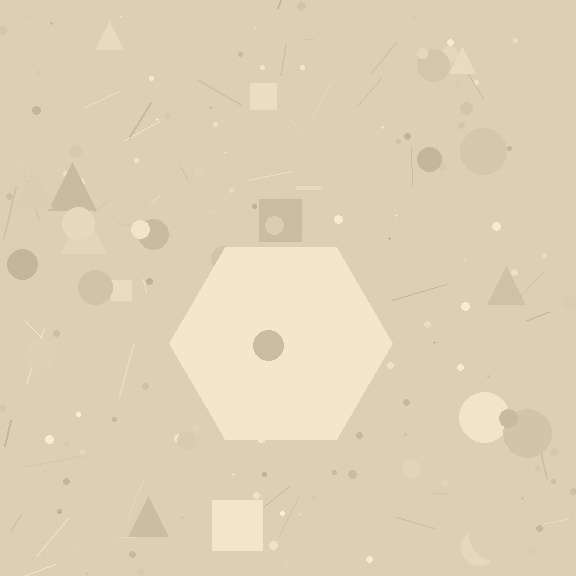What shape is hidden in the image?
A hexagon is hidden in the image.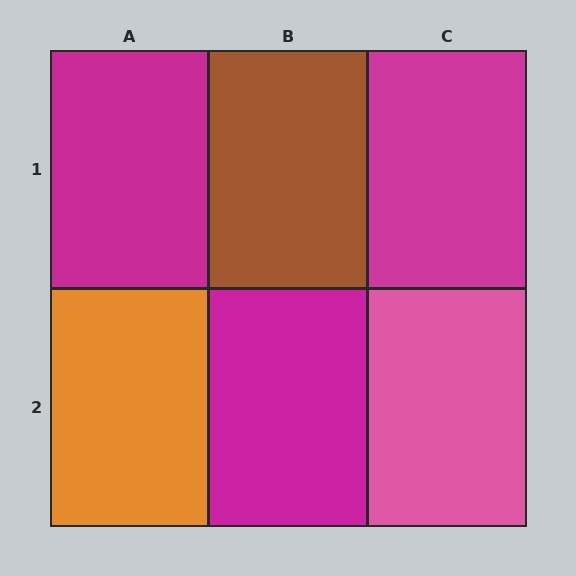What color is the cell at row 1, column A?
Magenta.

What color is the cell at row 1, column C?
Magenta.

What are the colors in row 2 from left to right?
Orange, magenta, pink.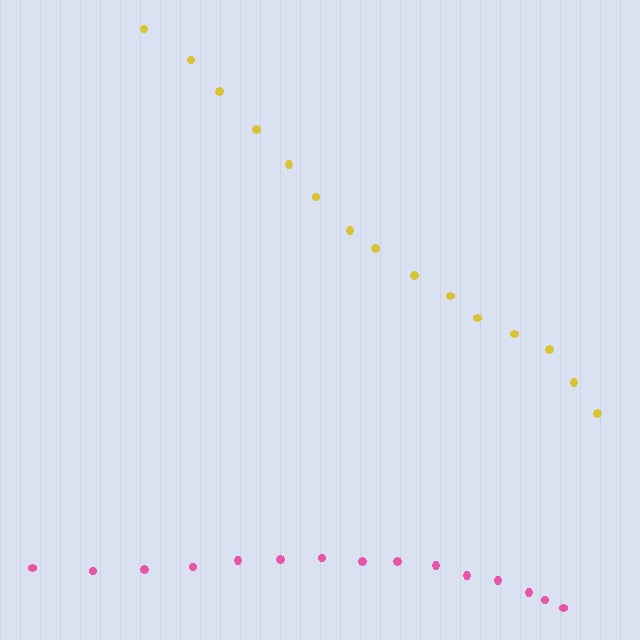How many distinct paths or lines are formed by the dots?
There are 2 distinct paths.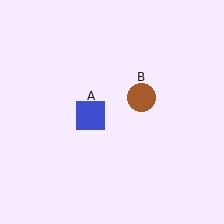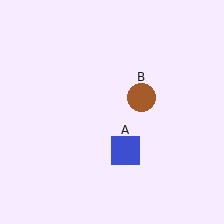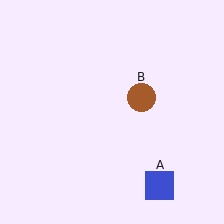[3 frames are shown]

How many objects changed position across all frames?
1 object changed position: blue square (object A).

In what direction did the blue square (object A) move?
The blue square (object A) moved down and to the right.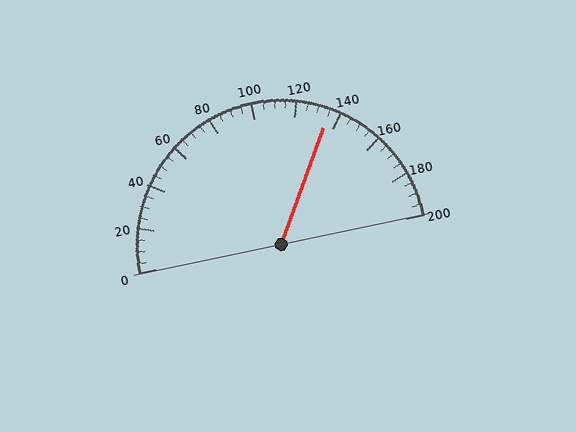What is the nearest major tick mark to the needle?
The nearest major tick mark is 140.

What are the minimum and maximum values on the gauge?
The gauge ranges from 0 to 200.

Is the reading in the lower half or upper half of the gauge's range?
The reading is in the upper half of the range (0 to 200).